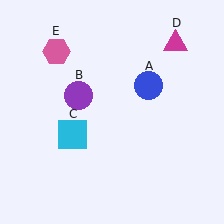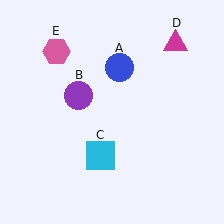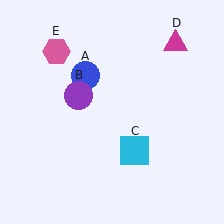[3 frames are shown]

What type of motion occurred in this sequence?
The blue circle (object A), cyan square (object C) rotated counterclockwise around the center of the scene.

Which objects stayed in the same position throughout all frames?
Purple circle (object B) and magenta triangle (object D) and pink hexagon (object E) remained stationary.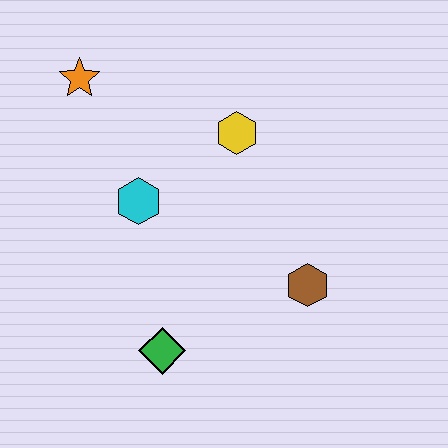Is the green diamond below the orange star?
Yes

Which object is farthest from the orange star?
The brown hexagon is farthest from the orange star.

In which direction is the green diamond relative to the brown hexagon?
The green diamond is to the left of the brown hexagon.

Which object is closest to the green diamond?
The cyan hexagon is closest to the green diamond.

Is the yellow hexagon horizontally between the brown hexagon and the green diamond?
Yes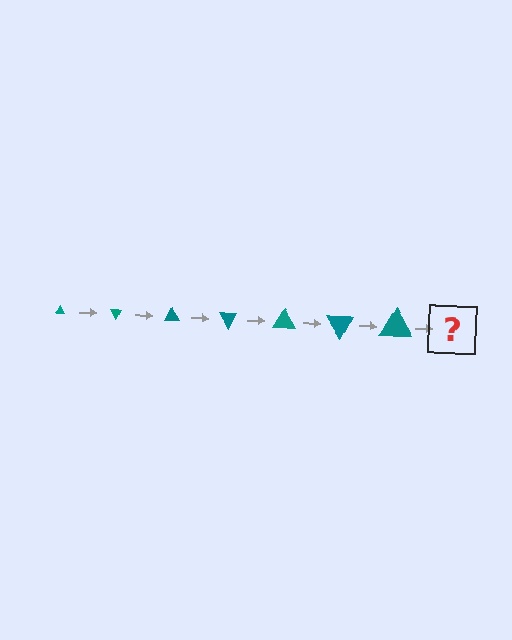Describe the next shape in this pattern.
It should be a triangle, larger than the previous one and rotated 420 degrees from the start.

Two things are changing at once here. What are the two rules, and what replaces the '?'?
The two rules are that the triangle grows larger each step and it rotates 60 degrees each step. The '?' should be a triangle, larger than the previous one and rotated 420 degrees from the start.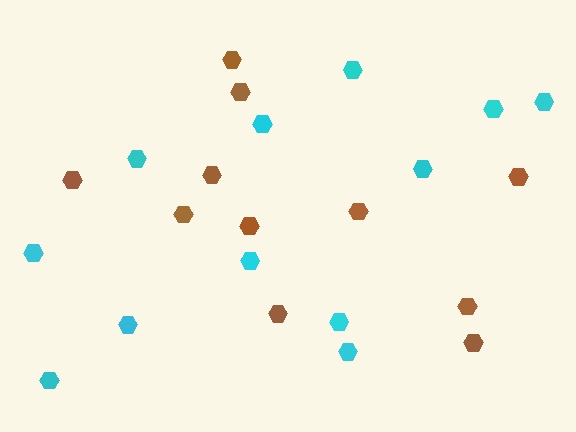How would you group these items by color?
There are 2 groups: one group of brown hexagons (11) and one group of cyan hexagons (12).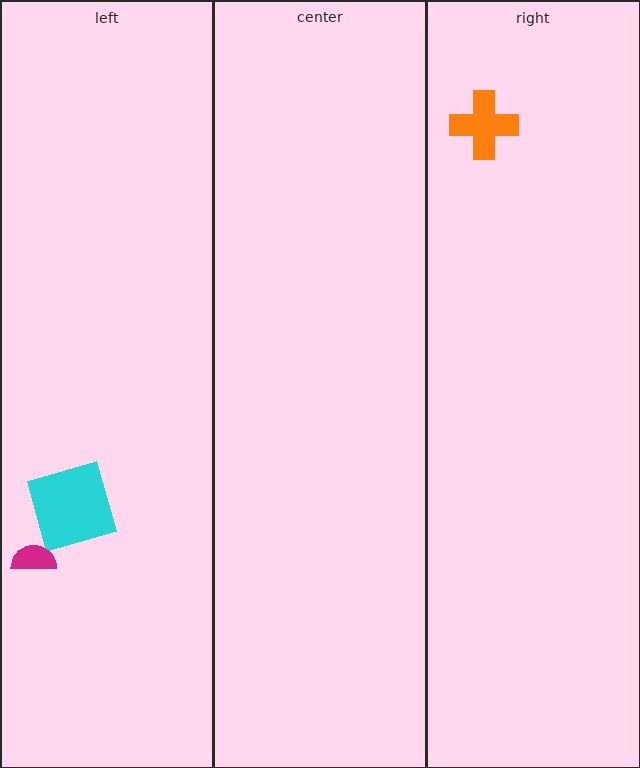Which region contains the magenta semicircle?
The left region.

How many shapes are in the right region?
1.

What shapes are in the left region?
The cyan square, the magenta semicircle.